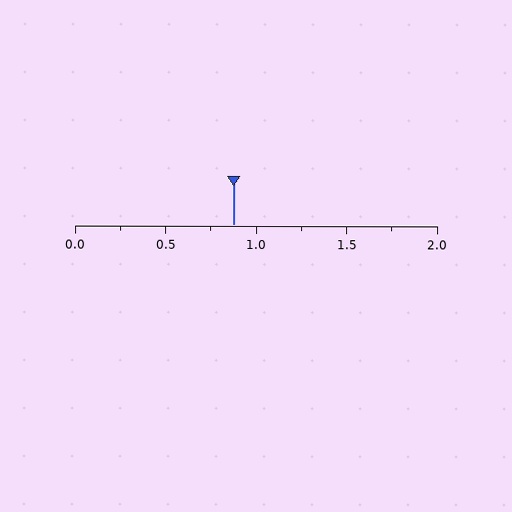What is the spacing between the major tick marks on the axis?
The major ticks are spaced 0.5 apart.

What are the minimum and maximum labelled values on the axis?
The axis runs from 0.0 to 2.0.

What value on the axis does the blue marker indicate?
The marker indicates approximately 0.88.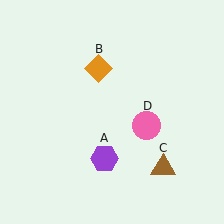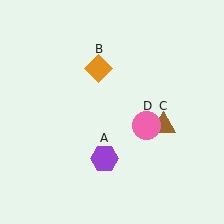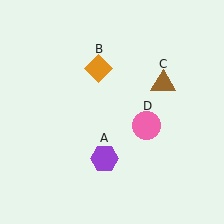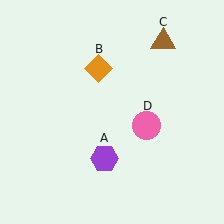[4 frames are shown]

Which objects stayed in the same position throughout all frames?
Purple hexagon (object A) and orange diamond (object B) and pink circle (object D) remained stationary.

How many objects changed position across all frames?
1 object changed position: brown triangle (object C).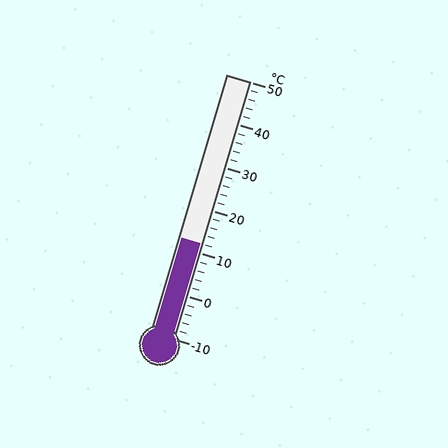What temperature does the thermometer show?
The thermometer shows approximately 12°C.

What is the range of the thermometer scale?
The thermometer scale ranges from -10°C to 50°C.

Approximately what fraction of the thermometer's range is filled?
The thermometer is filled to approximately 35% of its range.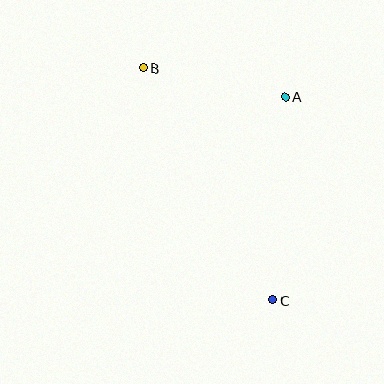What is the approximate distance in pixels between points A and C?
The distance between A and C is approximately 204 pixels.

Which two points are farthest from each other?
Points B and C are farthest from each other.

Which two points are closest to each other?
Points A and B are closest to each other.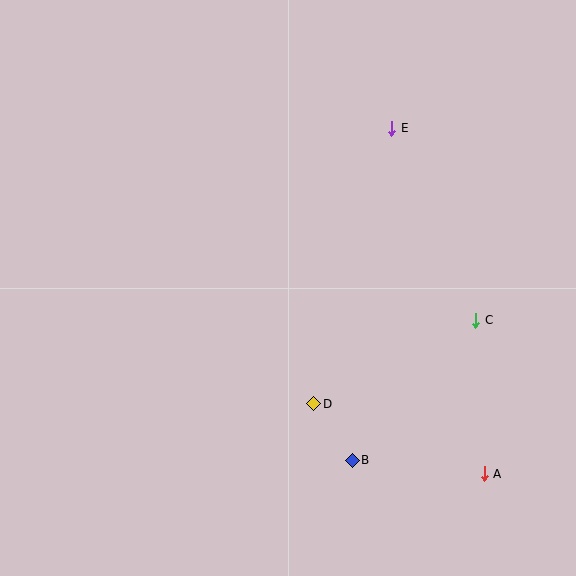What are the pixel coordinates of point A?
Point A is at (484, 474).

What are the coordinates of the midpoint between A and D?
The midpoint between A and D is at (399, 439).